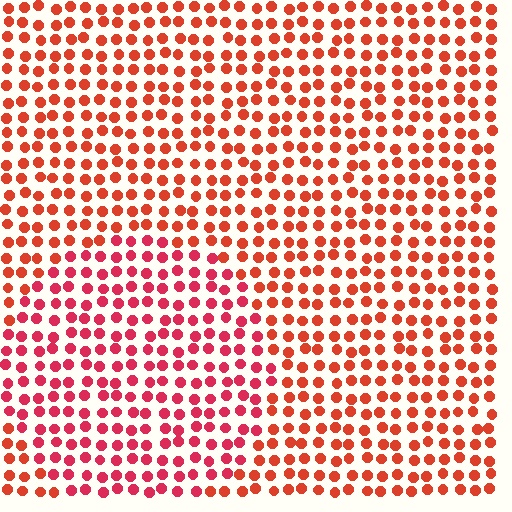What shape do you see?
I see a circle.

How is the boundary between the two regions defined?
The boundary is defined purely by a slight shift in hue (about 23 degrees). Spacing, size, and orientation are identical on both sides.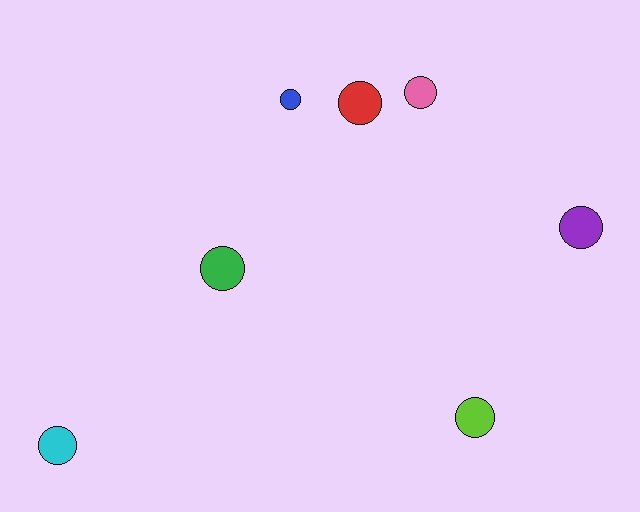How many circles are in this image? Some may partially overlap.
There are 7 circles.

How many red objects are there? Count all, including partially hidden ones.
There is 1 red object.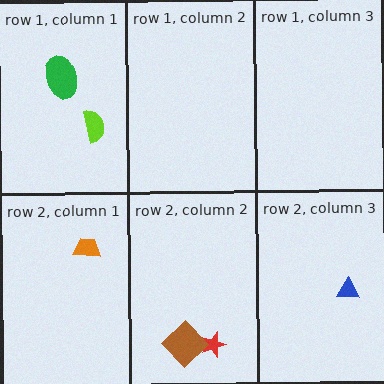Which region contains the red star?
The row 2, column 2 region.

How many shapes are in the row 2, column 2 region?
2.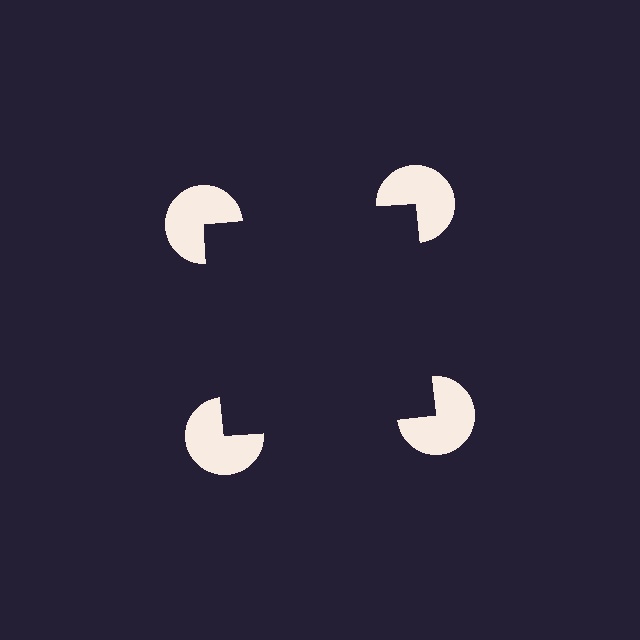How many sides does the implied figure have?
4 sides.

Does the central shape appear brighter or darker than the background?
It typically appears slightly darker than the background, even though no actual brightness change is drawn.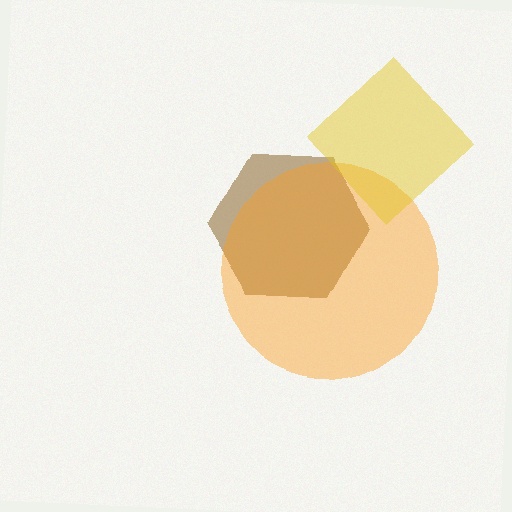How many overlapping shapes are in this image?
There are 3 overlapping shapes in the image.